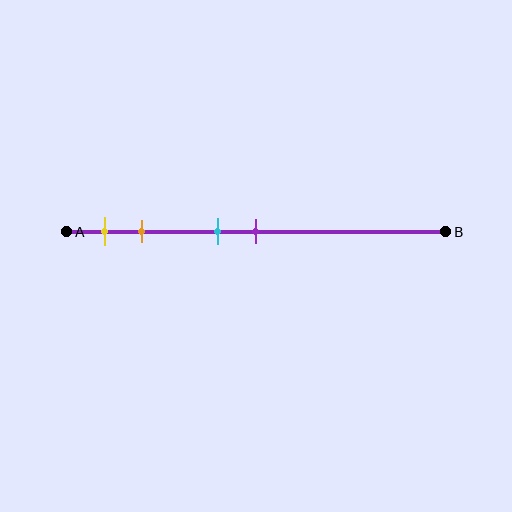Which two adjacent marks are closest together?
The cyan and purple marks are the closest adjacent pair.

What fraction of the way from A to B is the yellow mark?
The yellow mark is approximately 10% (0.1) of the way from A to B.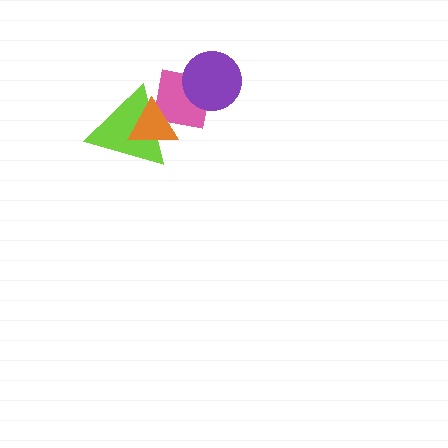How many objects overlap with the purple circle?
1 object overlaps with the purple circle.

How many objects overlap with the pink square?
3 objects overlap with the pink square.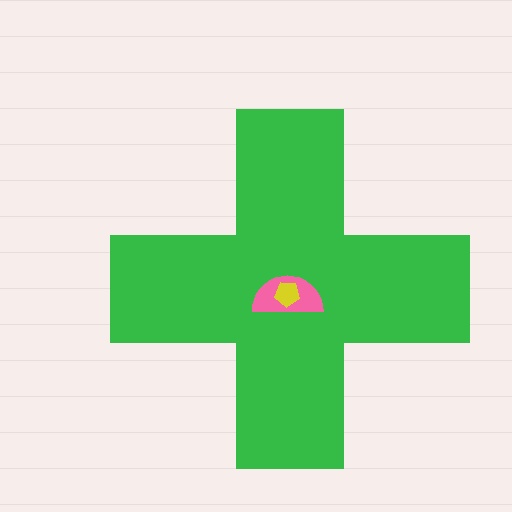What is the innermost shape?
The yellow pentagon.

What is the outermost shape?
The green cross.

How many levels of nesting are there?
3.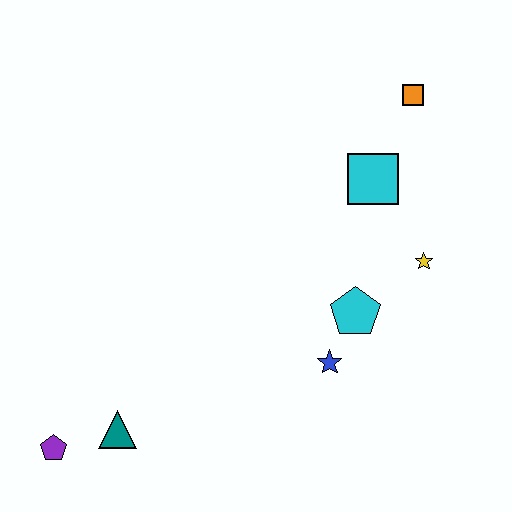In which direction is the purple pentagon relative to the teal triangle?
The purple pentagon is to the left of the teal triangle.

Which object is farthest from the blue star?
The purple pentagon is farthest from the blue star.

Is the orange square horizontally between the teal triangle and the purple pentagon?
No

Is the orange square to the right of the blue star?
Yes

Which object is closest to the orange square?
The cyan square is closest to the orange square.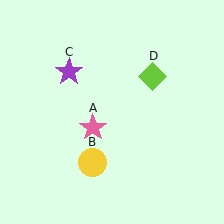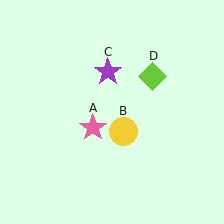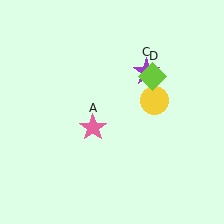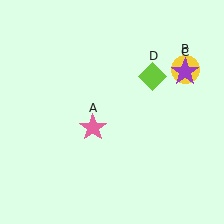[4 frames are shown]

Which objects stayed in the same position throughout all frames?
Pink star (object A) and lime diamond (object D) remained stationary.